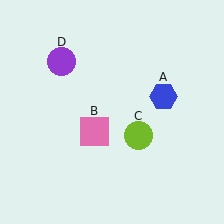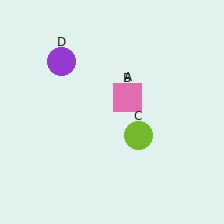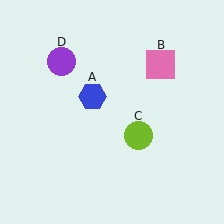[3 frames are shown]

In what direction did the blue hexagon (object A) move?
The blue hexagon (object A) moved left.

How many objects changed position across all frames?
2 objects changed position: blue hexagon (object A), pink square (object B).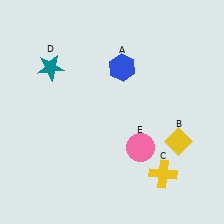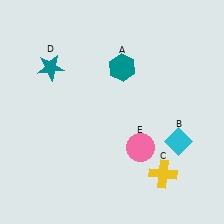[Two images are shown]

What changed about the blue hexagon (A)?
In Image 1, A is blue. In Image 2, it changed to teal.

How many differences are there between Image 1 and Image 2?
There are 2 differences between the two images.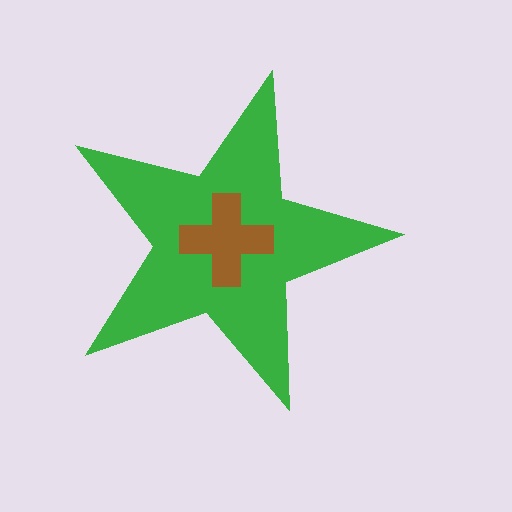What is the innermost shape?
The brown cross.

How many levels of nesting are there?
2.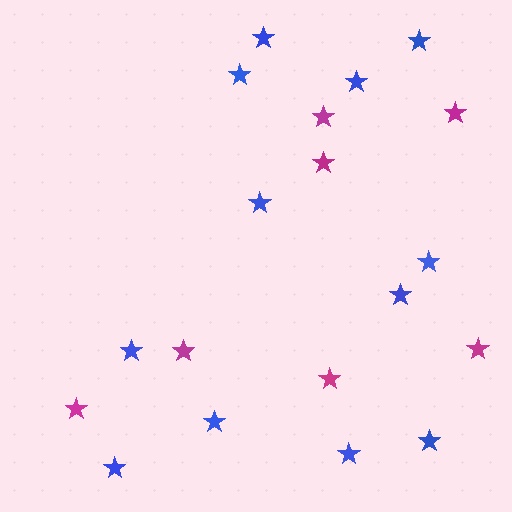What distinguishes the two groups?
There are 2 groups: one group of blue stars (12) and one group of magenta stars (7).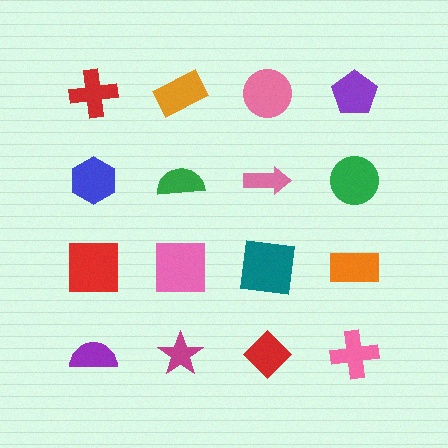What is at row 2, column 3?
A pink arrow.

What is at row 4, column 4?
A pink cross.